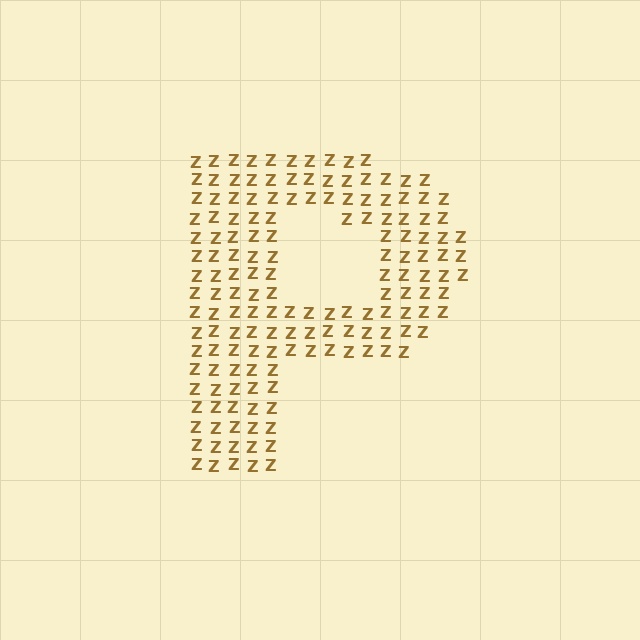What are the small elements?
The small elements are letter Z's.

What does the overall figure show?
The overall figure shows the letter P.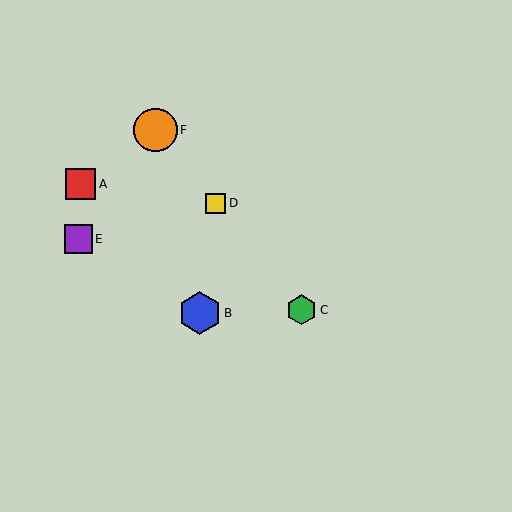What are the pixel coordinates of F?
Object F is at (155, 130).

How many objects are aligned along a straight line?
3 objects (C, D, F) are aligned along a straight line.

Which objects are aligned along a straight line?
Objects C, D, F are aligned along a straight line.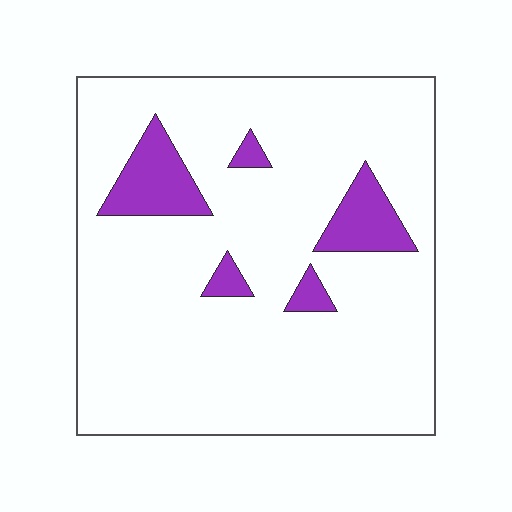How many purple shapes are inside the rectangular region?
5.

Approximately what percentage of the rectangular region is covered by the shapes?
Approximately 10%.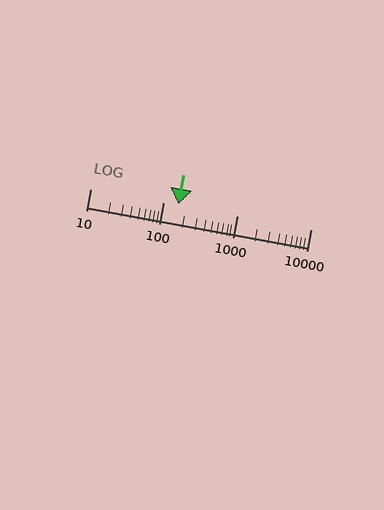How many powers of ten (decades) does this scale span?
The scale spans 3 decades, from 10 to 10000.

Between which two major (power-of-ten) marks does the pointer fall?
The pointer is between 100 and 1000.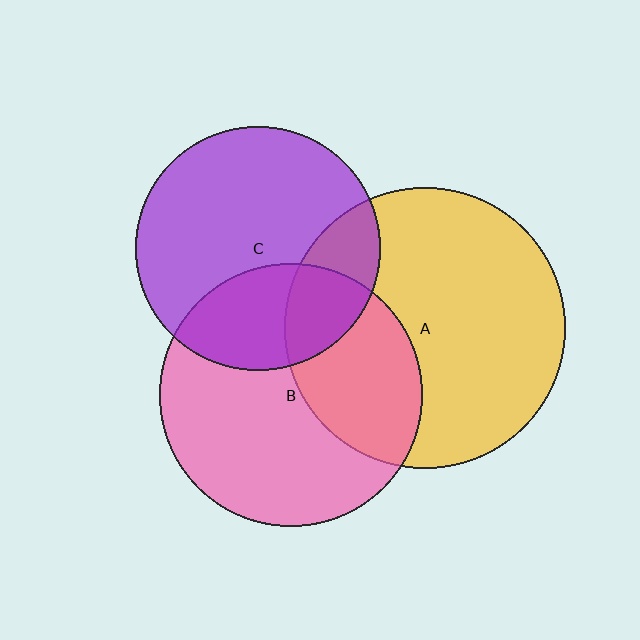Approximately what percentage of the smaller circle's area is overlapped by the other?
Approximately 20%.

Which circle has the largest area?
Circle A (yellow).